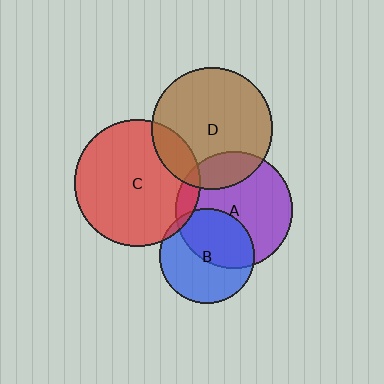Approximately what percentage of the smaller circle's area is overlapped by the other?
Approximately 50%.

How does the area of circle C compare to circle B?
Approximately 1.8 times.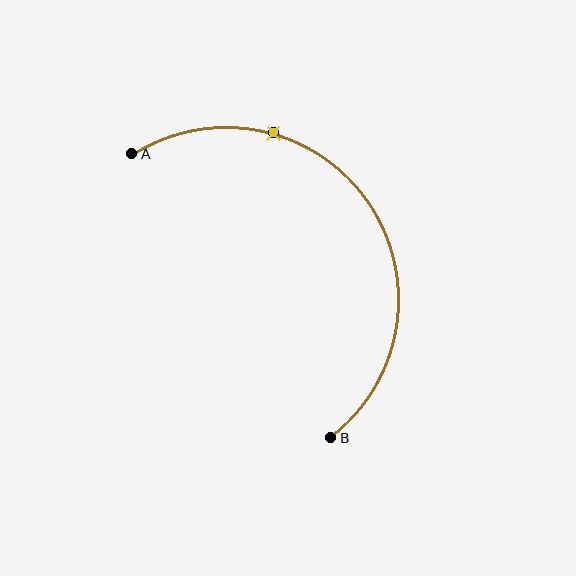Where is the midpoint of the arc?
The arc midpoint is the point on the curve farthest from the straight line joining A and B. It sits above and to the right of that line.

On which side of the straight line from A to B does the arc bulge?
The arc bulges above and to the right of the straight line connecting A and B.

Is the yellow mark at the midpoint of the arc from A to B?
No. The yellow mark lies on the arc but is closer to endpoint A. The arc midpoint would be at the point on the curve equidistant along the arc from both A and B.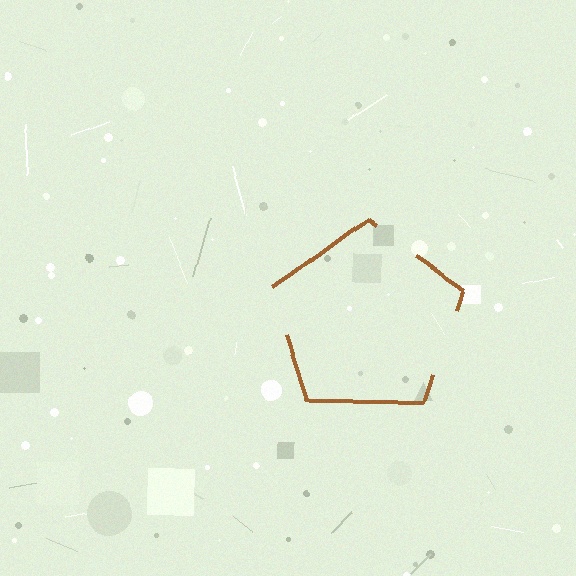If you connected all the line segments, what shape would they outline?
They would outline a pentagon.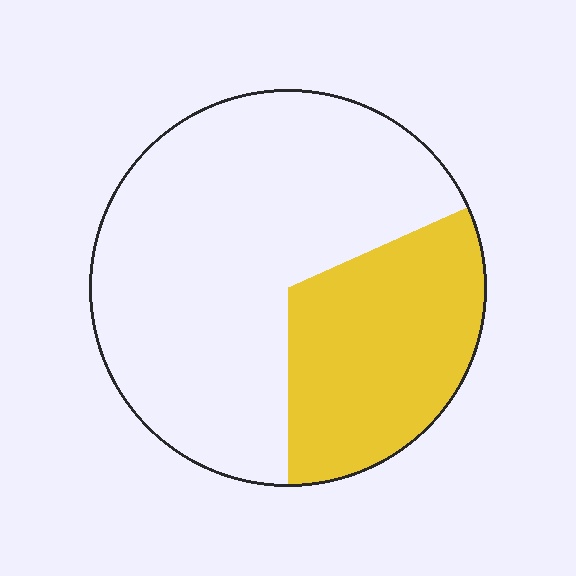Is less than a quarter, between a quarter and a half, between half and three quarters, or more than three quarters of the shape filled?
Between a quarter and a half.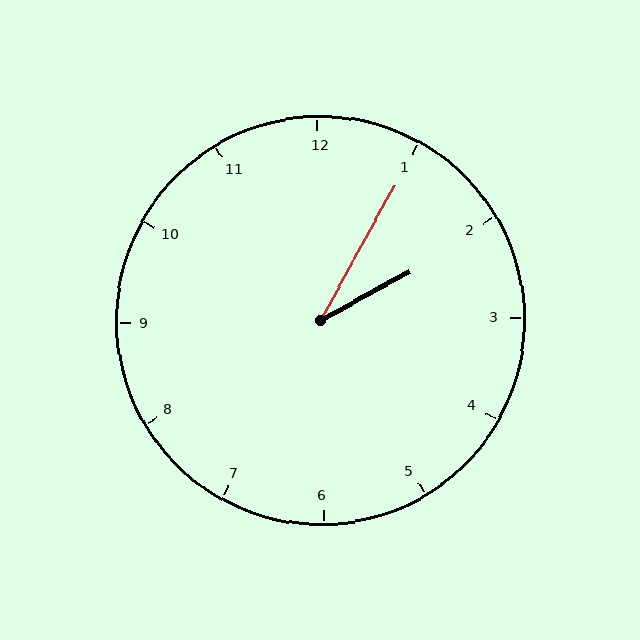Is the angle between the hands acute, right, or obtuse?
It is acute.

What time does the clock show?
2:05.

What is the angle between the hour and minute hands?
Approximately 32 degrees.